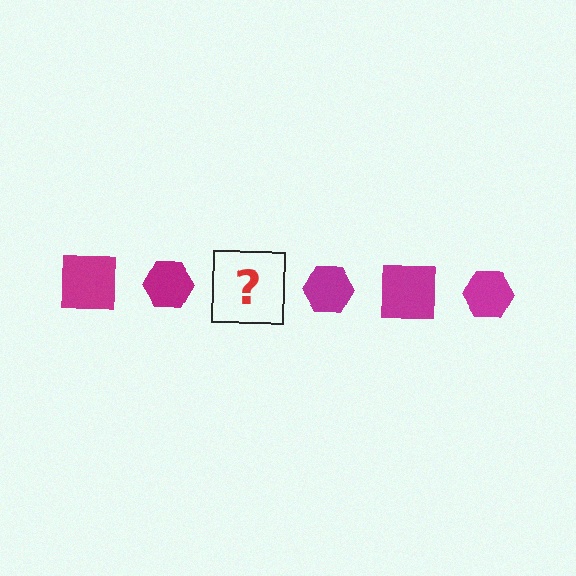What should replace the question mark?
The question mark should be replaced with a magenta square.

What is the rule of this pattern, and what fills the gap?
The rule is that the pattern cycles through square, hexagon shapes in magenta. The gap should be filled with a magenta square.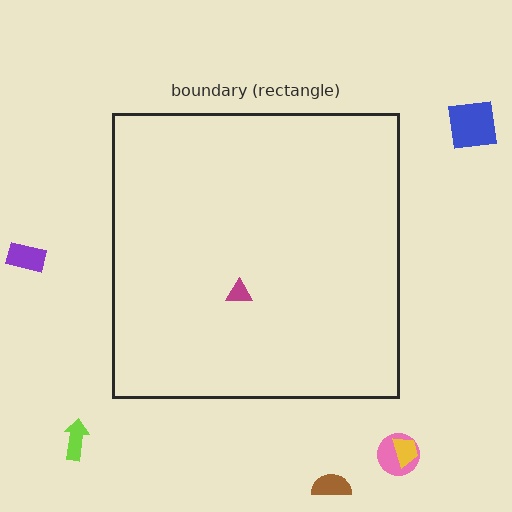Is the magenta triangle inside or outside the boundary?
Inside.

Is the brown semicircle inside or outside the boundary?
Outside.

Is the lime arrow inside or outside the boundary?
Outside.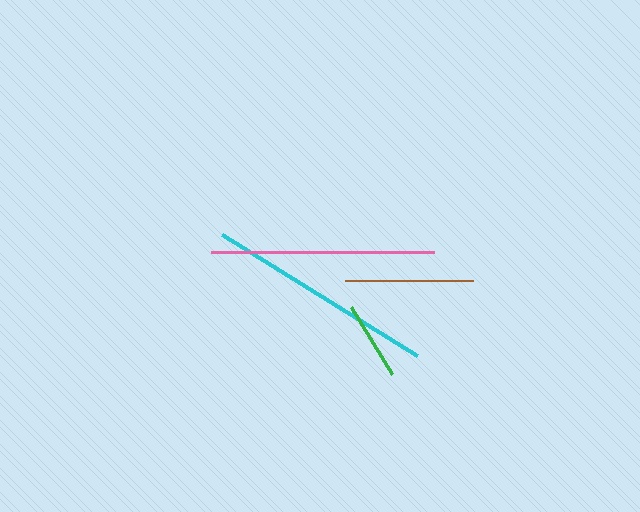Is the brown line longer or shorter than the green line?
The brown line is longer than the green line.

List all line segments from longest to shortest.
From longest to shortest: cyan, pink, brown, green.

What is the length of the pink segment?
The pink segment is approximately 223 pixels long.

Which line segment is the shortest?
The green line is the shortest at approximately 79 pixels.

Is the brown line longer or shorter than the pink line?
The pink line is longer than the brown line.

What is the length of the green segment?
The green segment is approximately 79 pixels long.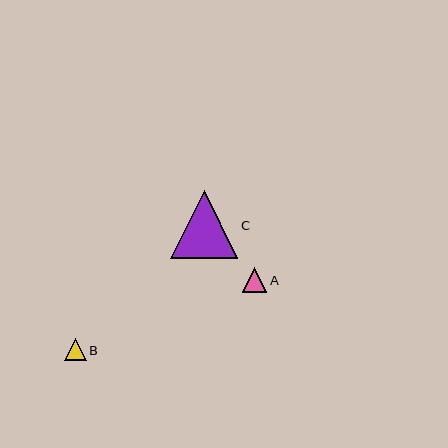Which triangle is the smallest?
Triangle B is the smallest with a size of approximately 22 pixels.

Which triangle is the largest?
Triangle C is the largest with a size of approximately 68 pixels.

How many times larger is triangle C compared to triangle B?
Triangle C is approximately 3.1 times the size of triangle B.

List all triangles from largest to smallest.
From largest to smallest: C, A, B.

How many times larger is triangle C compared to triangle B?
Triangle C is approximately 3.1 times the size of triangle B.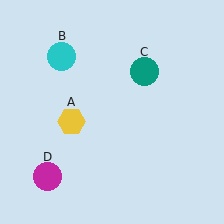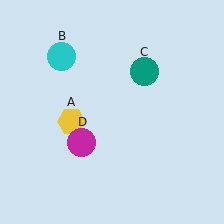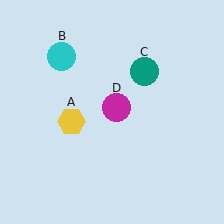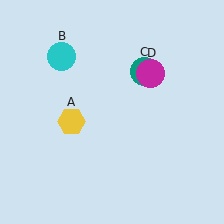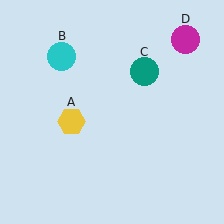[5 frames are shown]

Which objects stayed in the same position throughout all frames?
Yellow hexagon (object A) and cyan circle (object B) and teal circle (object C) remained stationary.